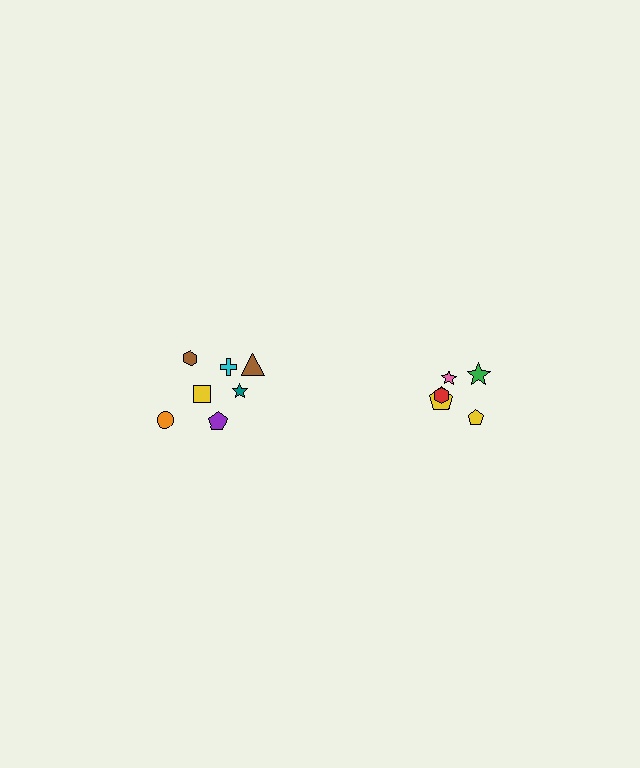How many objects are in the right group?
There are 5 objects.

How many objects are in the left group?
There are 7 objects.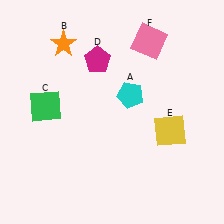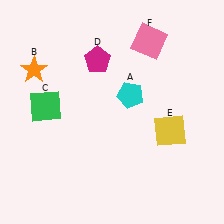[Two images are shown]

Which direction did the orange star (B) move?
The orange star (B) moved left.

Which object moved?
The orange star (B) moved left.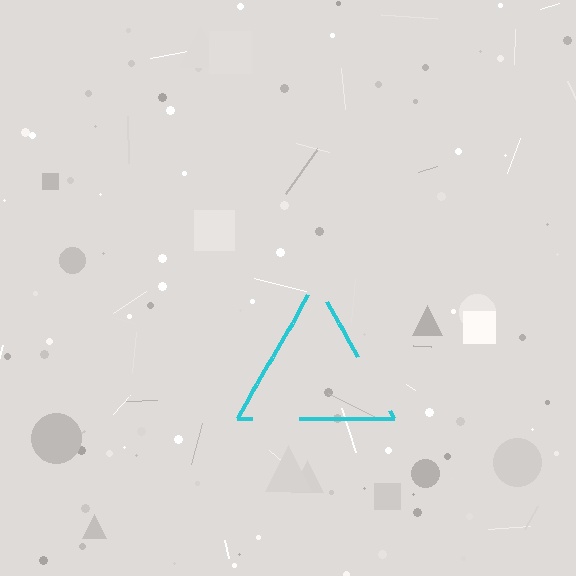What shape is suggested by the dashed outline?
The dashed outline suggests a triangle.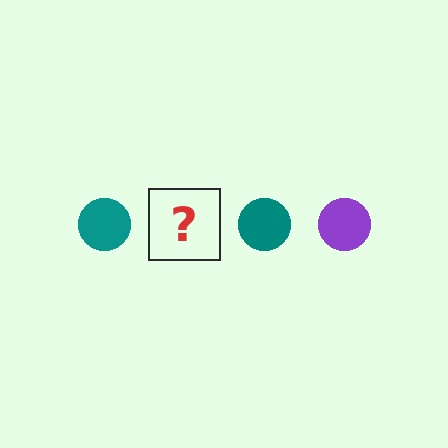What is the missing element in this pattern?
The missing element is a purple circle.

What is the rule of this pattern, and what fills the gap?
The rule is that the pattern cycles through teal, purple circles. The gap should be filled with a purple circle.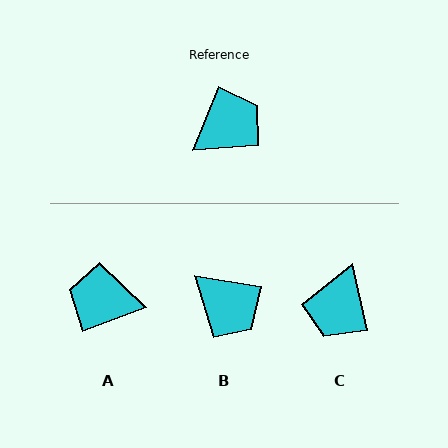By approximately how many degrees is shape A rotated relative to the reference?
Approximately 132 degrees counter-clockwise.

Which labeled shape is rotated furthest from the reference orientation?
C, about 146 degrees away.